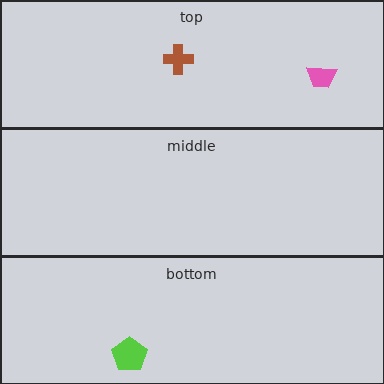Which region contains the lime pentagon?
The bottom region.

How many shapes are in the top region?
2.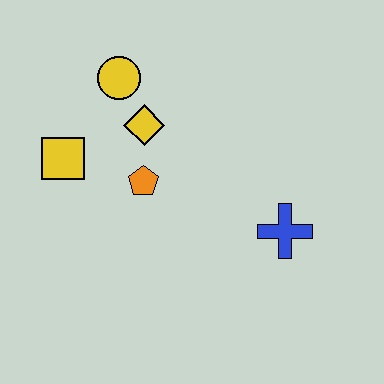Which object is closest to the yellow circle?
The yellow diamond is closest to the yellow circle.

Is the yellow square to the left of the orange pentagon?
Yes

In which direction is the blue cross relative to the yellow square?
The blue cross is to the right of the yellow square.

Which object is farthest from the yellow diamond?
The blue cross is farthest from the yellow diamond.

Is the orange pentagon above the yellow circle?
No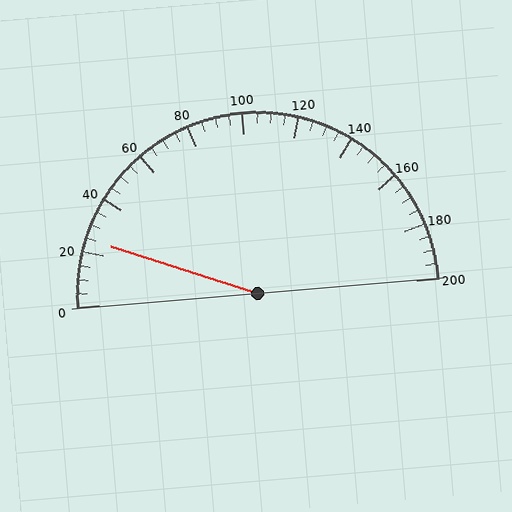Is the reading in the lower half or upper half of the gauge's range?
The reading is in the lower half of the range (0 to 200).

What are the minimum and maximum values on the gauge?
The gauge ranges from 0 to 200.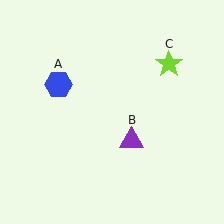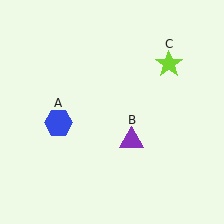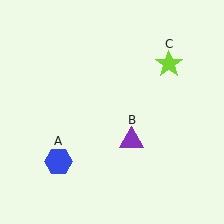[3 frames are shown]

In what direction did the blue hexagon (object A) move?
The blue hexagon (object A) moved down.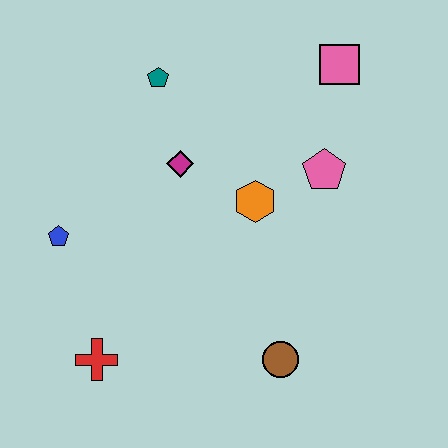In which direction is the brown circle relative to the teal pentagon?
The brown circle is below the teal pentagon.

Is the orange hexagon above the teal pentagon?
No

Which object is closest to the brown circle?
The orange hexagon is closest to the brown circle.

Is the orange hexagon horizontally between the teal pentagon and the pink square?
Yes